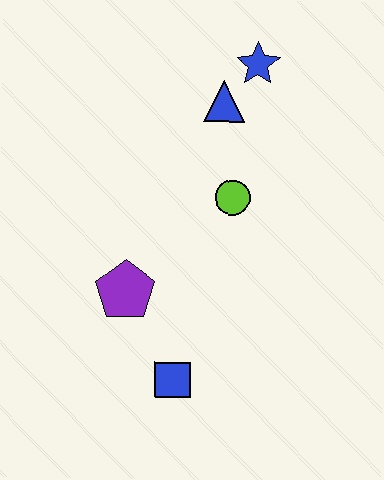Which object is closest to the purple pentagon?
The blue square is closest to the purple pentagon.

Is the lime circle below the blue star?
Yes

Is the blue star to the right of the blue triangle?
Yes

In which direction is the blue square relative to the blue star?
The blue square is below the blue star.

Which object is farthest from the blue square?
The blue star is farthest from the blue square.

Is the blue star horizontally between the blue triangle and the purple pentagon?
No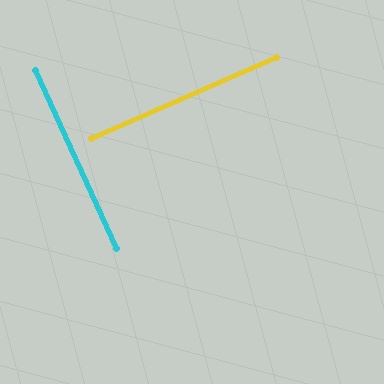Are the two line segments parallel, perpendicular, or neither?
Perpendicular — they meet at approximately 89°.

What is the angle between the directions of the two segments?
Approximately 89 degrees.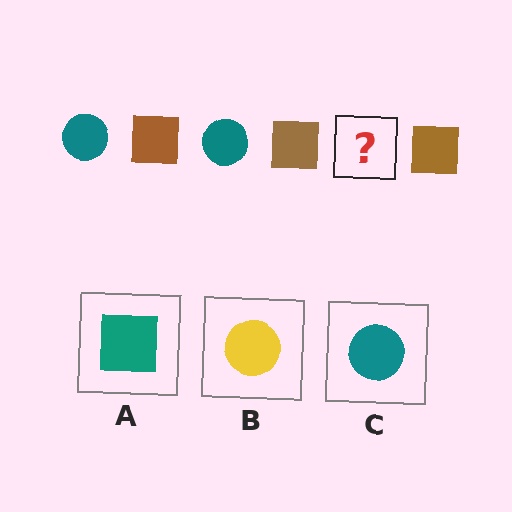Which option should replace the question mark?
Option C.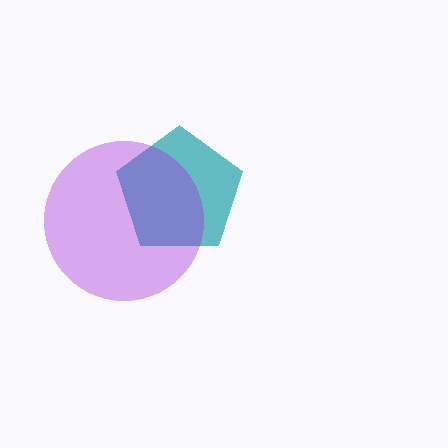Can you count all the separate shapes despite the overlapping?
Yes, there are 2 separate shapes.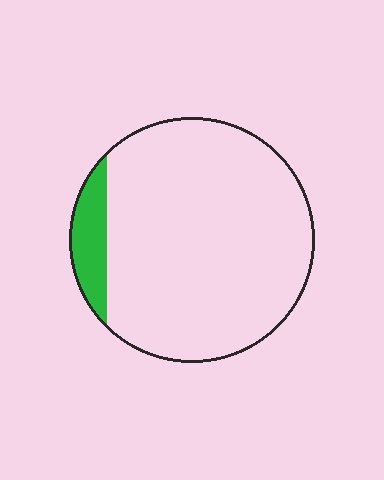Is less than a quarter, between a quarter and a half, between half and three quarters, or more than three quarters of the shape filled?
Less than a quarter.